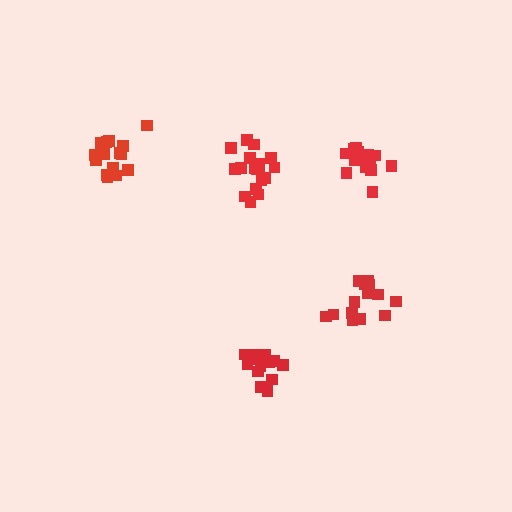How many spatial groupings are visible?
There are 5 spatial groupings.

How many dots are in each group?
Group 1: 16 dots, Group 2: 14 dots, Group 3: 14 dots, Group 4: 16 dots, Group 5: 20 dots (80 total).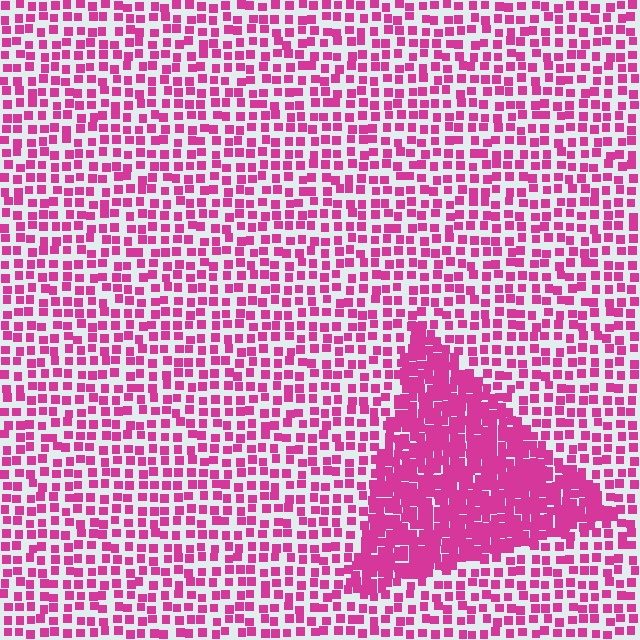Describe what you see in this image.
The image contains small magenta elements arranged at two different densities. A triangle-shaped region is visible where the elements are more densely packed than the surrounding area.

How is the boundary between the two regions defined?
The boundary is defined by a change in element density (approximately 2.3x ratio). All elements are the same color, size, and shape.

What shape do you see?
I see a triangle.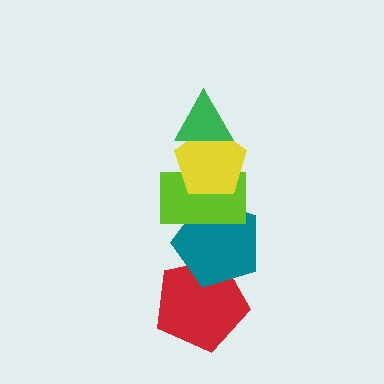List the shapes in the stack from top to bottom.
From top to bottom: the green triangle, the yellow pentagon, the lime rectangle, the teal pentagon, the red pentagon.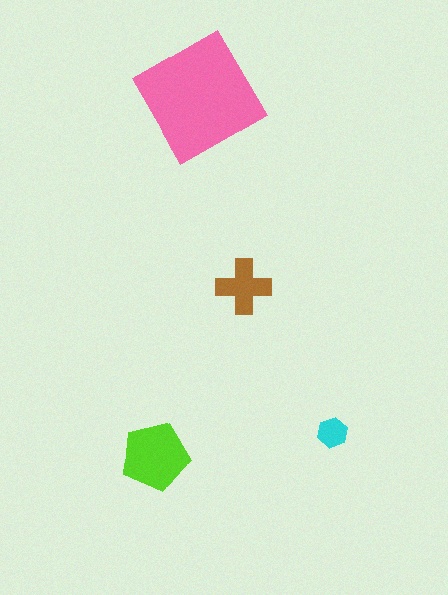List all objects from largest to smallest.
The pink diamond, the lime pentagon, the brown cross, the cyan hexagon.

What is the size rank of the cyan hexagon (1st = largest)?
4th.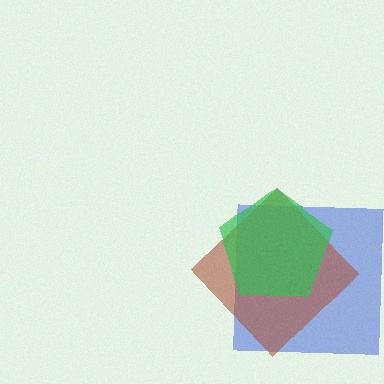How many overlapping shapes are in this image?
There are 3 overlapping shapes in the image.